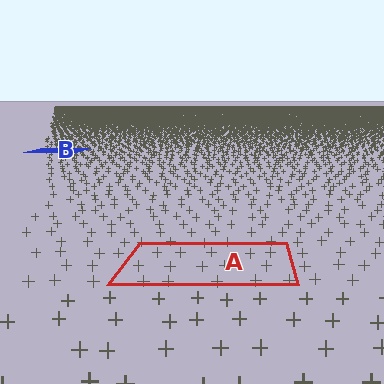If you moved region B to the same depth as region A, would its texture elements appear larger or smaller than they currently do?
They would appear larger. At a closer depth, the same texture elements are projected at a bigger on-screen size.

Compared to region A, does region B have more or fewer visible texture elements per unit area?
Region B has more texture elements per unit area — they are packed more densely because it is farther away.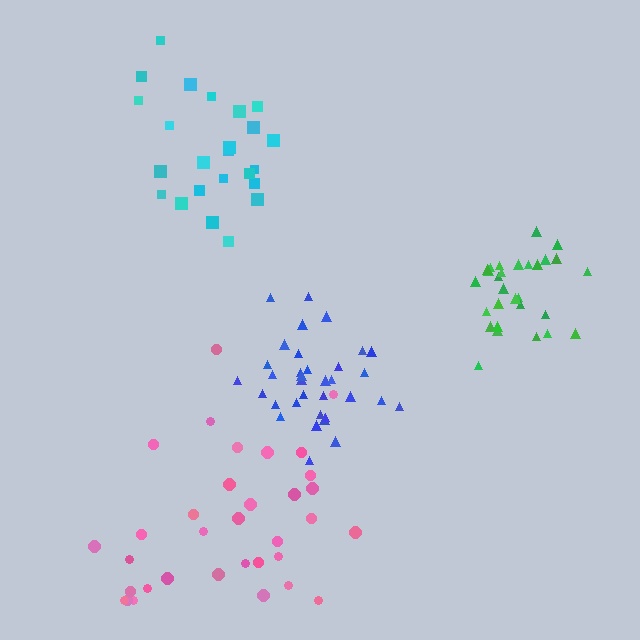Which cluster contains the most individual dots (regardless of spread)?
Pink (34).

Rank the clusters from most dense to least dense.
green, blue, cyan, pink.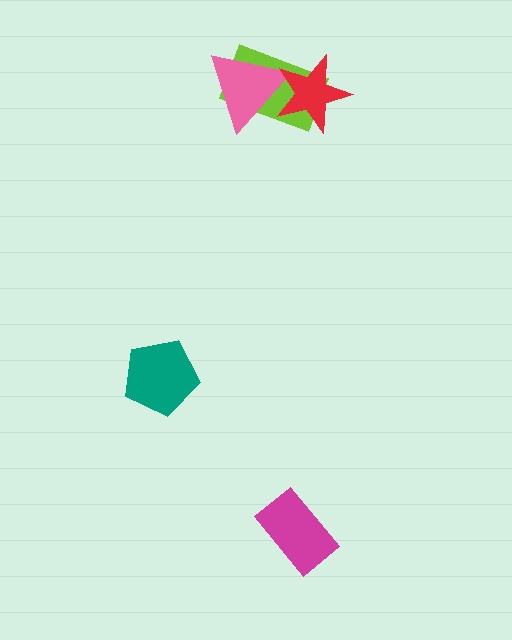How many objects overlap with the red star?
2 objects overlap with the red star.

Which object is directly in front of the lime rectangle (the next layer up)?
The pink triangle is directly in front of the lime rectangle.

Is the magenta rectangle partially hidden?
No, no other shape covers it.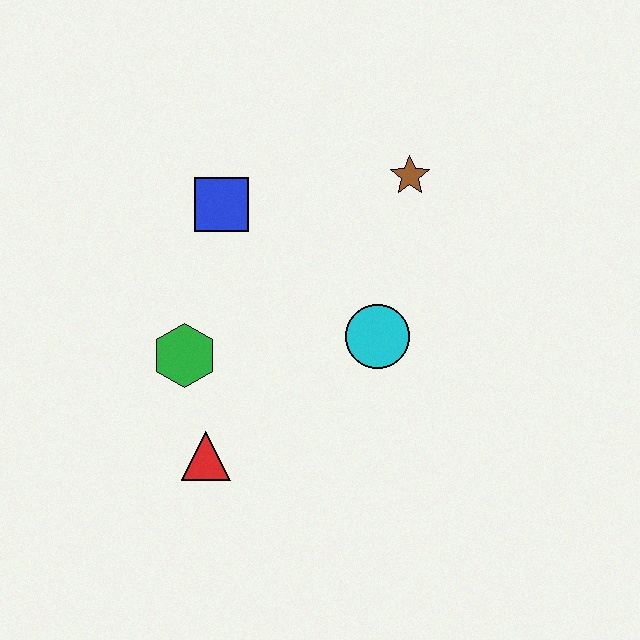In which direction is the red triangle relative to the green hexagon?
The red triangle is below the green hexagon.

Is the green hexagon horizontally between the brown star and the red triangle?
No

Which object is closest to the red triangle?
The green hexagon is closest to the red triangle.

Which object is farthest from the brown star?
The red triangle is farthest from the brown star.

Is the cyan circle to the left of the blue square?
No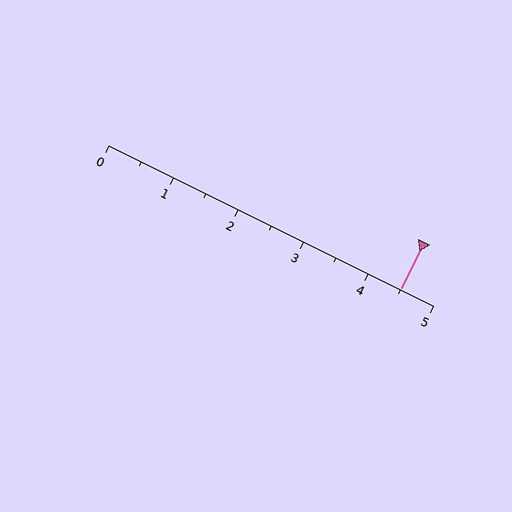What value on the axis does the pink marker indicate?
The marker indicates approximately 4.5.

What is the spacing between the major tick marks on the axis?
The major ticks are spaced 1 apart.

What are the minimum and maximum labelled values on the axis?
The axis runs from 0 to 5.